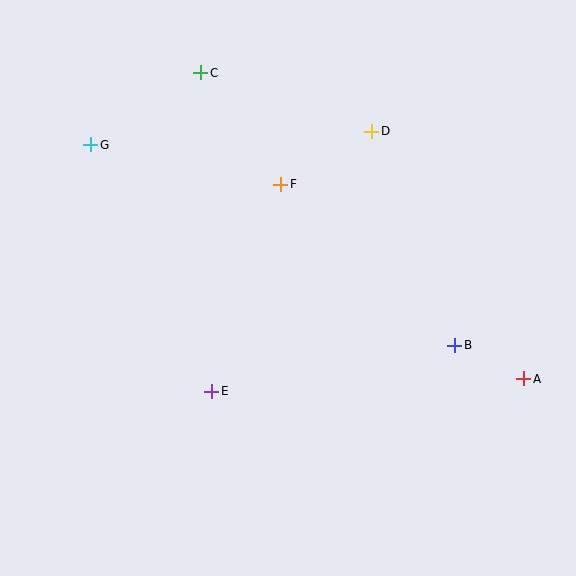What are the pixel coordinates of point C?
Point C is at (201, 73).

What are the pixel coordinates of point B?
Point B is at (455, 345).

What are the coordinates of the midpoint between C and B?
The midpoint between C and B is at (328, 209).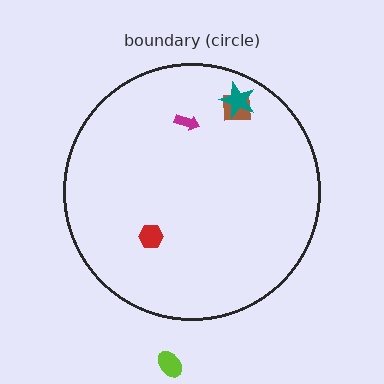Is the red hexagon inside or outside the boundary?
Inside.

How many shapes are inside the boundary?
4 inside, 1 outside.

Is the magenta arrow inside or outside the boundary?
Inside.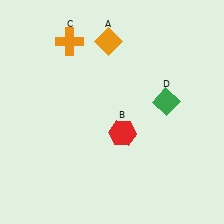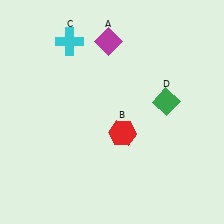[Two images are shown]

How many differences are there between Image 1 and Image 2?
There are 2 differences between the two images.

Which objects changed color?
A changed from orange to magenta. C changed from orange to cyan.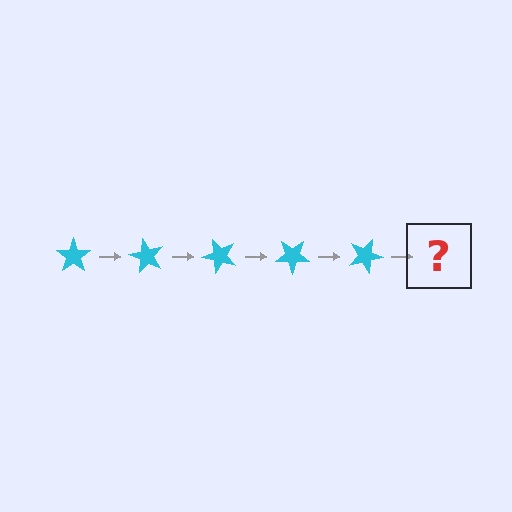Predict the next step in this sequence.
The next step is a cyan star rotated 300 degrees.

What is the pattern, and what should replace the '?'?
The pattern is that the star rotates 60 degrees each step. The '?' should be a cyan star rotated 300 degrees.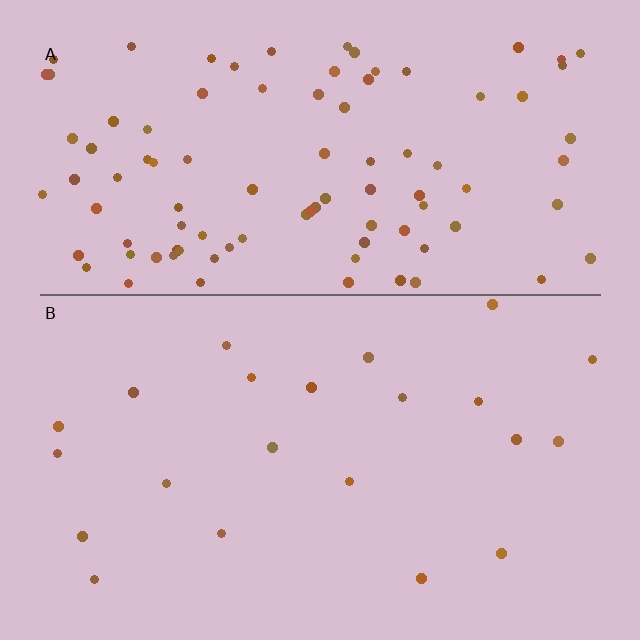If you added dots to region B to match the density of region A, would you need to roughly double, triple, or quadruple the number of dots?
Approximately quadruple.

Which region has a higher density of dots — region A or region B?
A (the top).